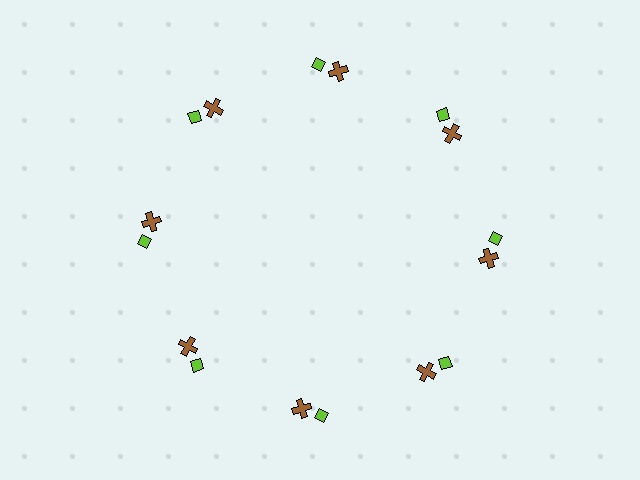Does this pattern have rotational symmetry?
Yes, this pattern has 8-fold rotational symmetry. It looks the same after rotating 45 degrees around the center.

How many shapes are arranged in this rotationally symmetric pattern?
There are 16 shapes, arranged in 8 groups of 2.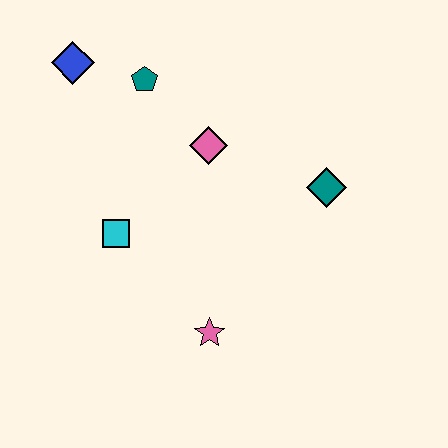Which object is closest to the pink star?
The cyan square is closest to the pink star.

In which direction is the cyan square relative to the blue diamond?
The cyan square is below the blue diamond.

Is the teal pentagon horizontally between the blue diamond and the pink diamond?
Yes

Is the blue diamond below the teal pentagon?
No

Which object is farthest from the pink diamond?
The pink star is farthest from the pink diamond.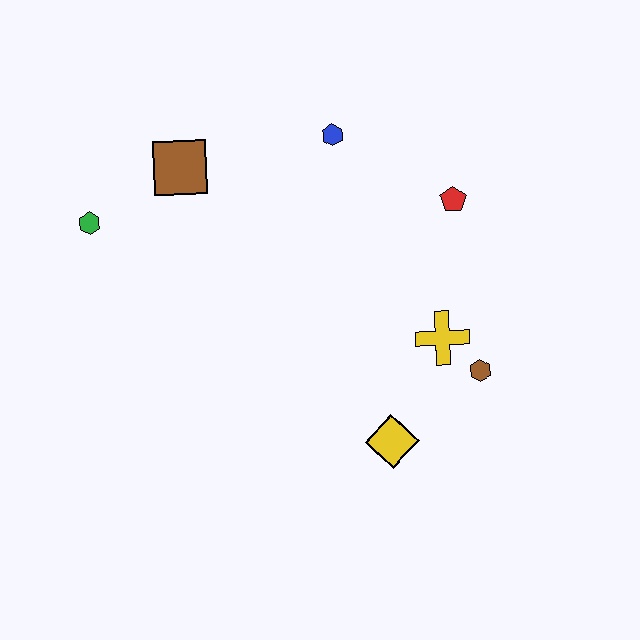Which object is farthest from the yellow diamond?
The green hexagon is farthest from the yellow diamond.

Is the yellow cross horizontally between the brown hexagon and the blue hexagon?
Yes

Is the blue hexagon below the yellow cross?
No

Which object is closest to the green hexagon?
The brown square is closest to the green hexagon.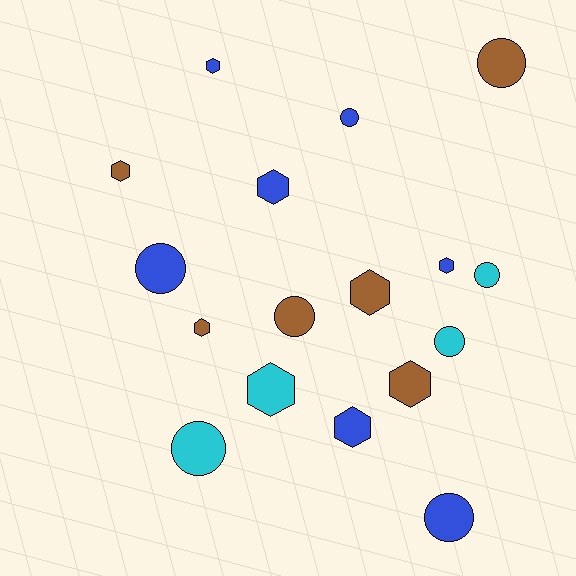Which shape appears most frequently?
Hexagon, with 9 objects.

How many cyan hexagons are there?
There is 1 cyan hexagon.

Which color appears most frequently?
Blue, with 7 objects.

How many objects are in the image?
There are 17 objects.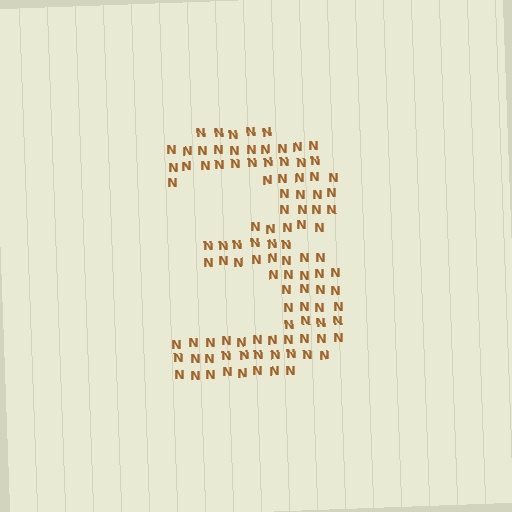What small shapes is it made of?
It is made of small letter N's.